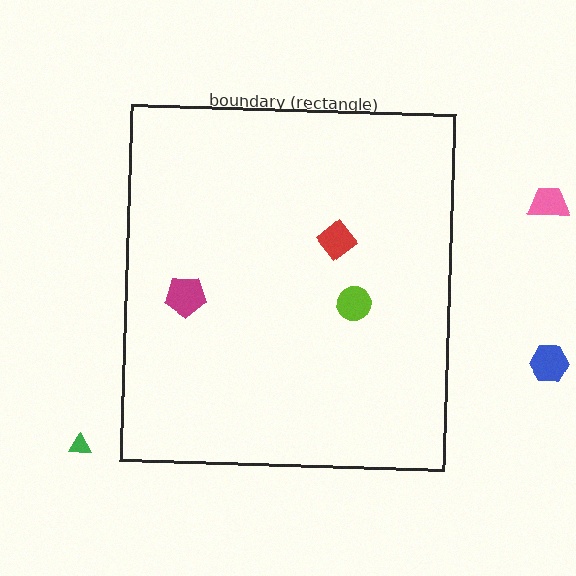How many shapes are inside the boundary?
3 inside, 3 outside.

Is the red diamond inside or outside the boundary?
Inside.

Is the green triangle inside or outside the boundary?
Outside.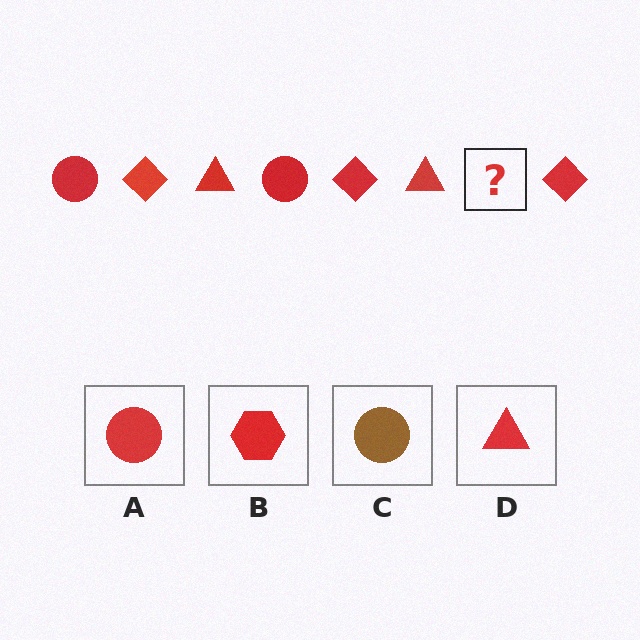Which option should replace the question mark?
Option A.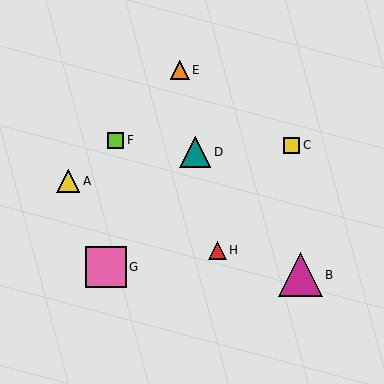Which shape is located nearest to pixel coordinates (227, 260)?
The red triangle (labeled H) at (217, 250) is nearest to that location.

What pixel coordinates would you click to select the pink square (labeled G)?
Click at (106, 267) to select the pink square G.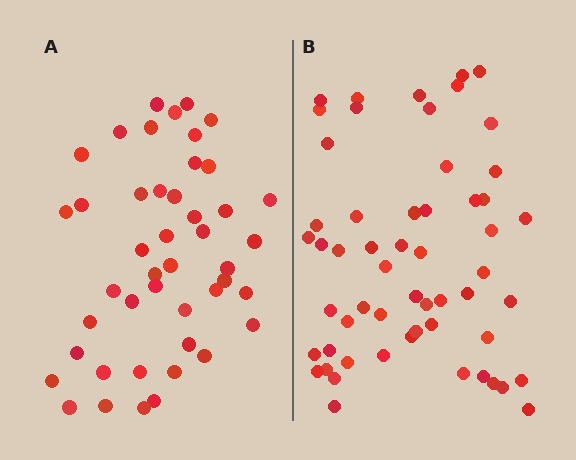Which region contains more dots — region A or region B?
Region B (the right region) has more dots.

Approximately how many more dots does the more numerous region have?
Region B has roughly 12 or so more dots than region A.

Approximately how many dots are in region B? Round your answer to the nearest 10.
About 60 dots. (The exact count is 56, which rounds to 60.)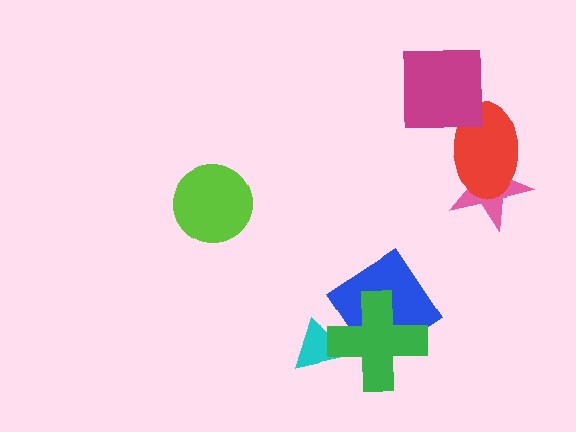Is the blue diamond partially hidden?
Yes, it is partially covered by another shape.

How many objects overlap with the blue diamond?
1 object overlaps with the blue diamond.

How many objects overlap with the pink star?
1 object overlaps with the pink star.